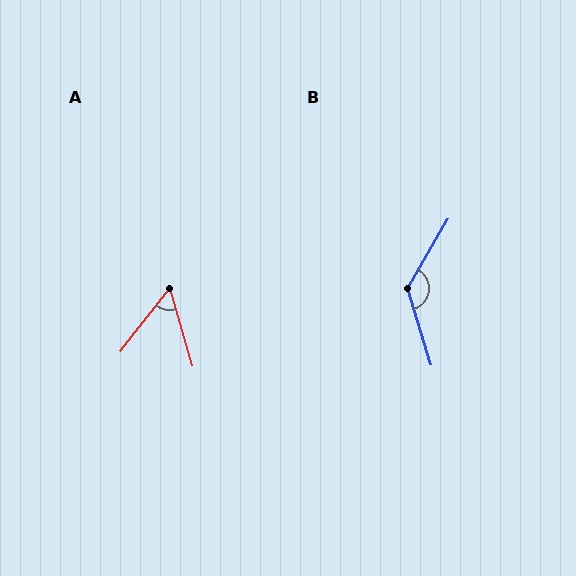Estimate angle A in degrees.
Approximately 54 degrees.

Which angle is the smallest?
A, at approximately 54 degrees.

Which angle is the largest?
B, at approximately 132 degrees.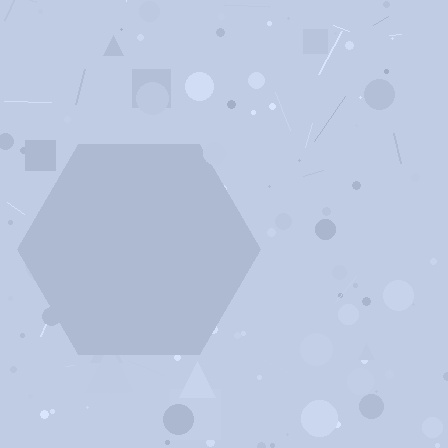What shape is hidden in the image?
A hexagon is hidden in the image.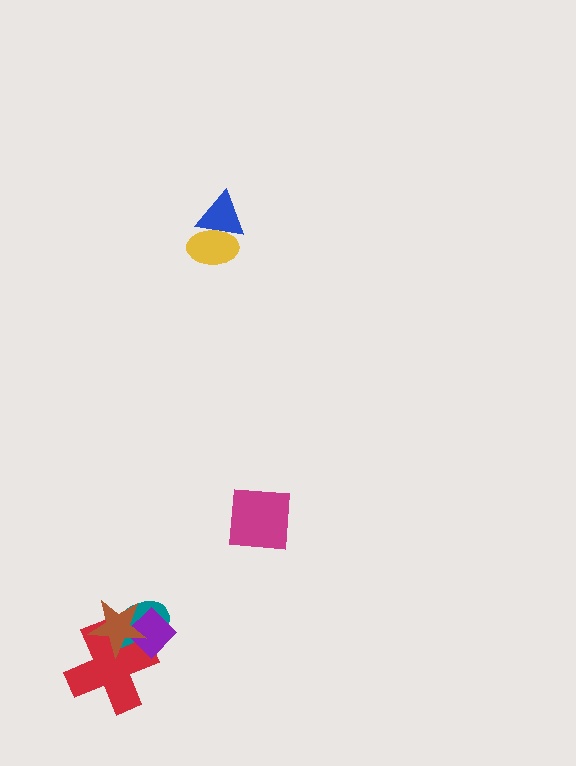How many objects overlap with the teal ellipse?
3 objects overlap with the teal ellipse.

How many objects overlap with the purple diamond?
3 objects overlap with the purple diamond.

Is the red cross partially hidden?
Yes, it is partially covered by another shape.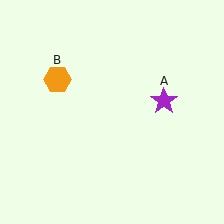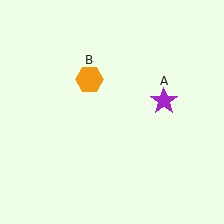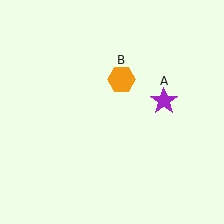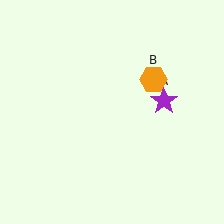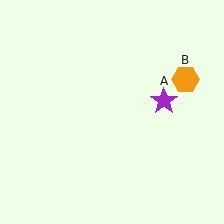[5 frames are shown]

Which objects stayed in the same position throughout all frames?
Purple star (object A) remained stationary.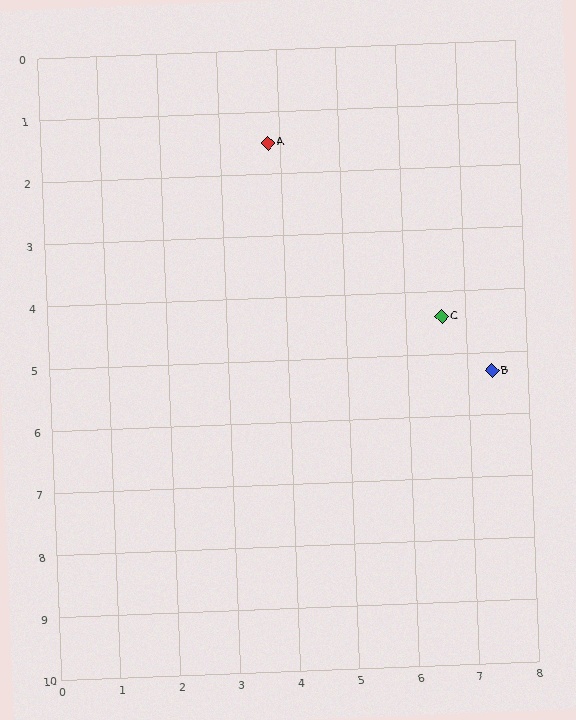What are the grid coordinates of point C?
Point C is at approximately (6.6, 4.4).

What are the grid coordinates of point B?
Point B is at approximately (7.4, 5.3).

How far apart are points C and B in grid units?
Points C and B are about 1.2 grid units apart.